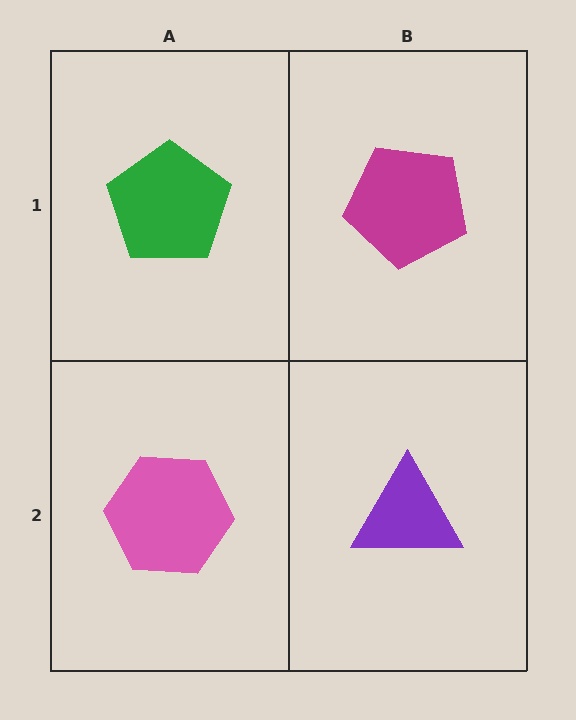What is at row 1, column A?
A green pentagon.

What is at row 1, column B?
A magenta pentagon.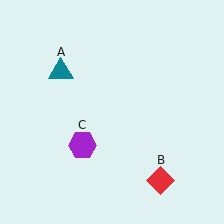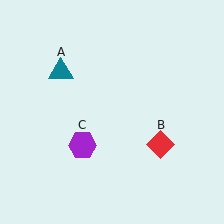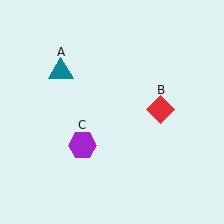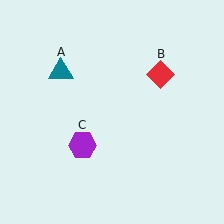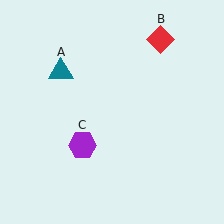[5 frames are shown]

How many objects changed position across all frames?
1 object changed position: red diamond (object B).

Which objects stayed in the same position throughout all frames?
Teal triangle (object A) and purple hexagon (object C) remained stationary.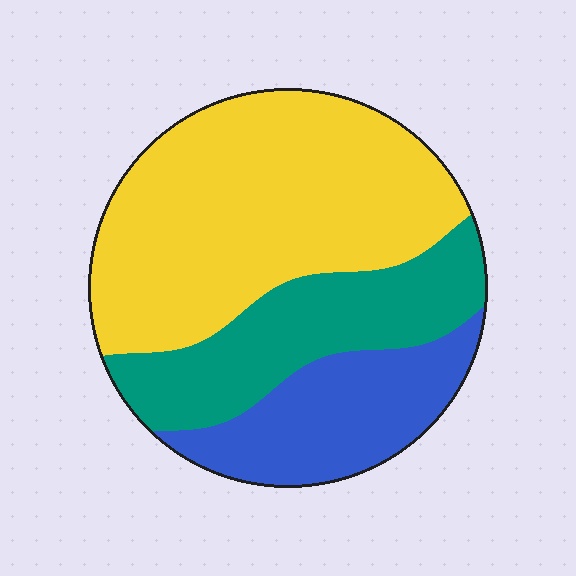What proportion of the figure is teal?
Teal takes up about one quarter (1/4) of the figure.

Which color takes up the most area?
Yellow, at roughly 50%.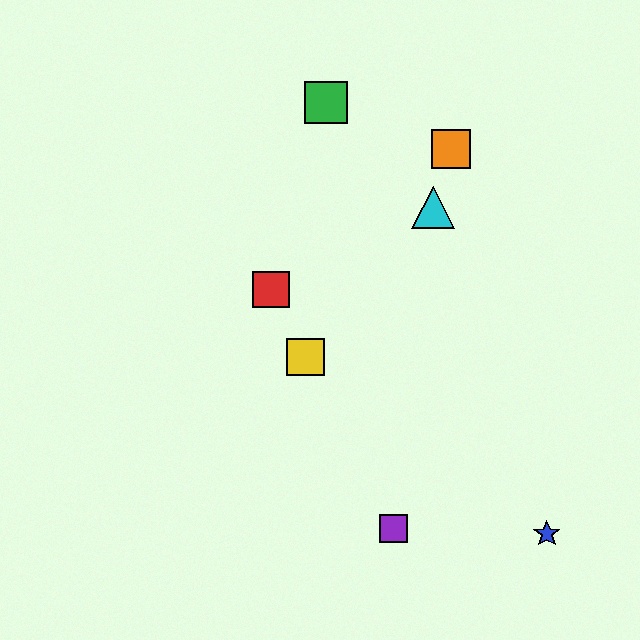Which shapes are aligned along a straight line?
The red square, the yellow square, the purple square are aligned along a straight line.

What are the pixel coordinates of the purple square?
The purple square is at (393, 529).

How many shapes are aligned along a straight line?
3 shapes (the red square, the yellow square, the purple square) are aligned along a straight line.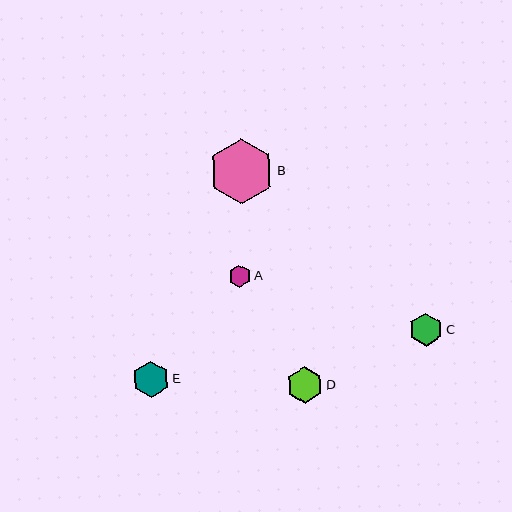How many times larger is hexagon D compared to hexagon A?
Hexagon D is approximately 1.7 times the size of hexagon A.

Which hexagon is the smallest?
Hexagon A is the smallest with a size of approximately 22 pixels.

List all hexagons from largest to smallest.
From largest to smallest: B, D, E, C, A.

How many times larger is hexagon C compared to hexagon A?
Hexagon C is approximately 1.5 times the size of hexagon A.